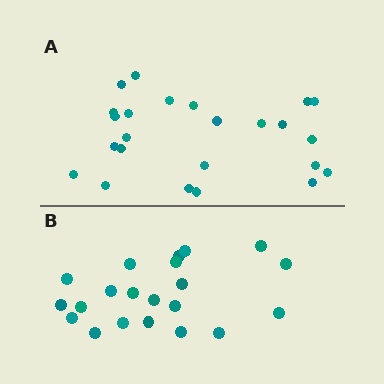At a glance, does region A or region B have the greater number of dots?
Region A (the top region) has more dots.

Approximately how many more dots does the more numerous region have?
Region A has just a few more — roughly 2 or 3 more dots than region B.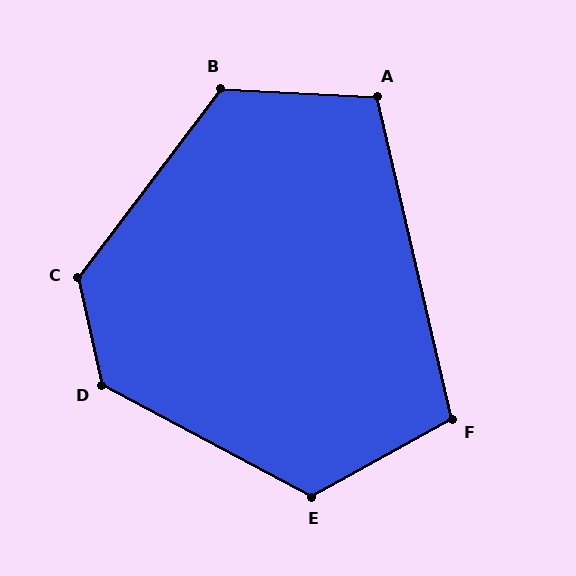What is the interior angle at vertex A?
Approximately 106 degrees (obtuse).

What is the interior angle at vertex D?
Approximately 130 degrees (obtuse).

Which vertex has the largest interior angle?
C, at approximately 131 degrees.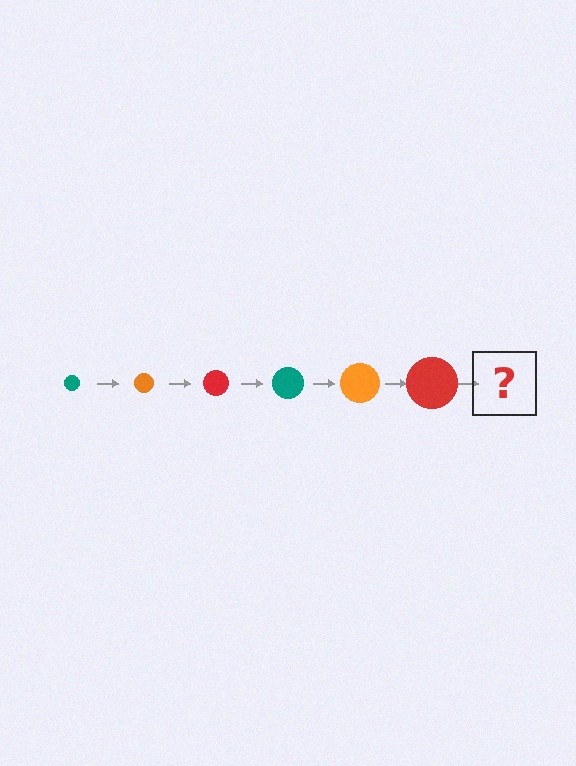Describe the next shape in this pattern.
It should be a teal circle, larger than the previous one.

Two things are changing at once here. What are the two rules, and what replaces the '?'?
The two rules are that the circle grows larger each step and the color cycles through teal, orange, and red. The '?' should be a teal circle, larger than the previous one.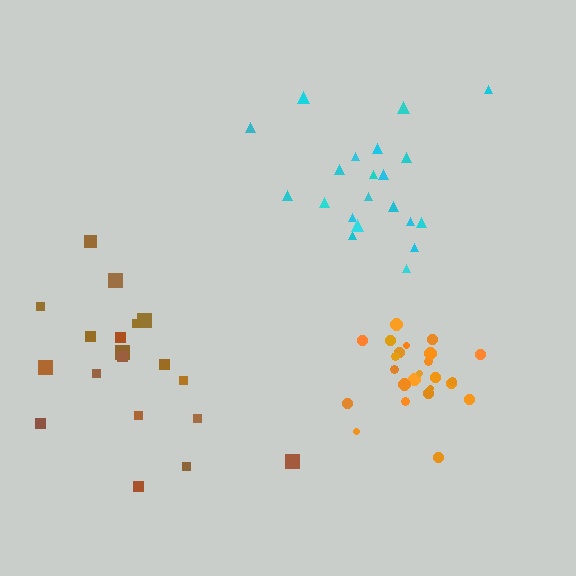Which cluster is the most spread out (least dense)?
Brown.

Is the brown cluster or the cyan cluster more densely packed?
Cyan.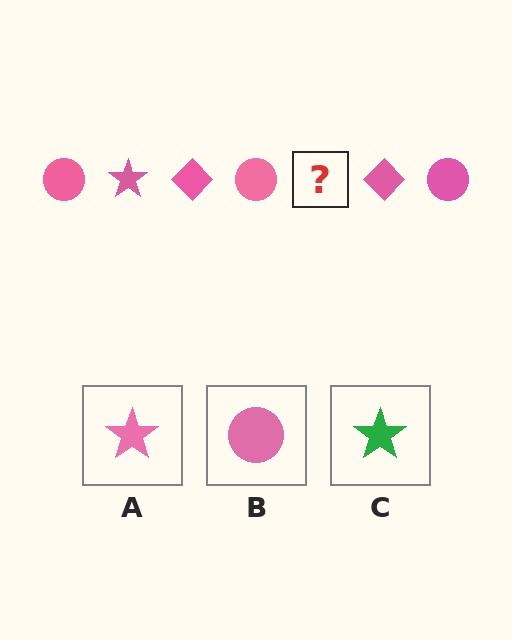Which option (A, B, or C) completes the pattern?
A.